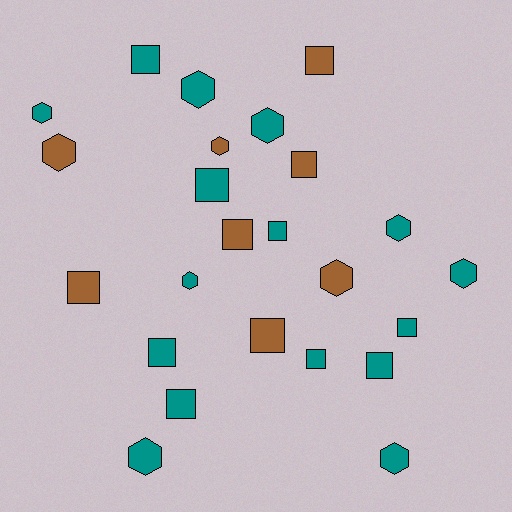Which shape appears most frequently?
Square, with 13 objects.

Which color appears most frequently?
Teal, with 16 objects.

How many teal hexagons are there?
There are 8 teal hexagons.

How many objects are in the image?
There are 24 objects.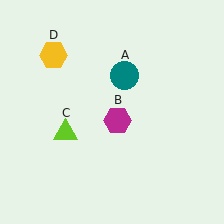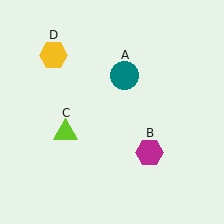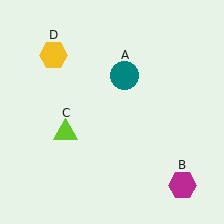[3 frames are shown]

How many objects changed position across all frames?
1 object changed position: magenta hexagon (object B).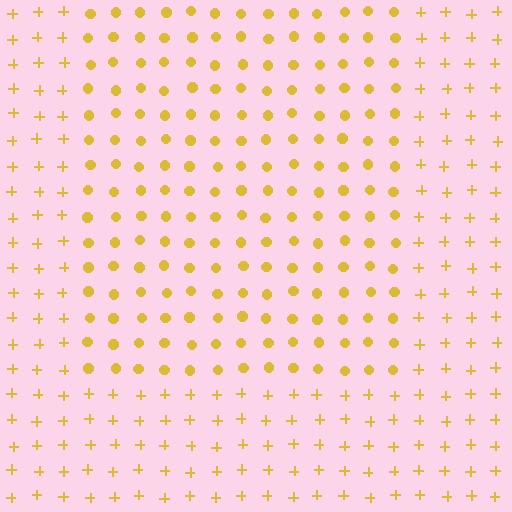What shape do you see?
I see a rectangle.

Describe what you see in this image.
The image is filled with small yellow elements arranged in a uniform grid. A rectangle-shaped region contains circles, while the surrounding area contains plus signs. The boundary is defined purely by the change in element shape.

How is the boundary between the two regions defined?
The boundary is defined by a change in element shape: circles inside vs. plus signs outside. All elements share the same color and spacing.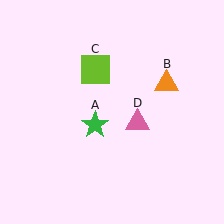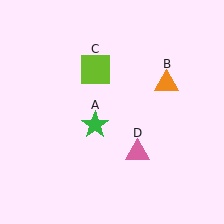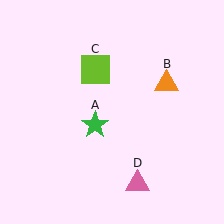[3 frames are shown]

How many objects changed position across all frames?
1 object changed position: pink triangle (object D).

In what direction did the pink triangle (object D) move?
The pink triangle (object D) moved down.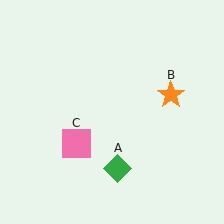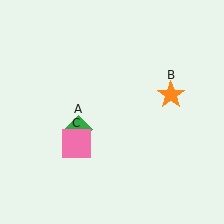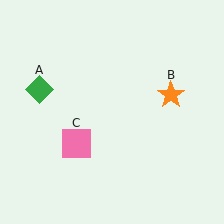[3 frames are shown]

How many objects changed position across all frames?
1 object changed position: green diamond (object A).